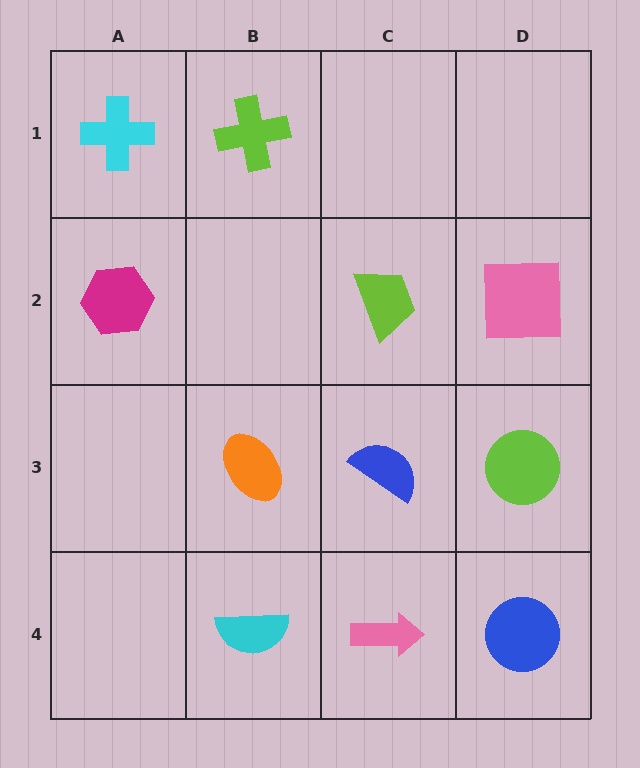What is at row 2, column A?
A magenta hexagon.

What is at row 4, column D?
A blue circle.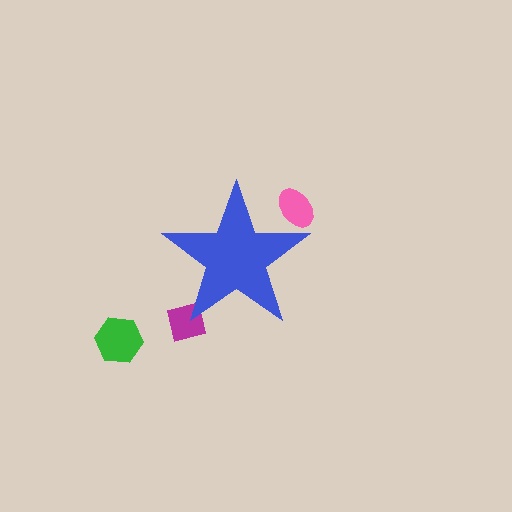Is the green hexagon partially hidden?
No, the green hexagon is fully visible.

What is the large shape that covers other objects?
A blue star.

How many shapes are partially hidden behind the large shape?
2 shapes are partially hidden.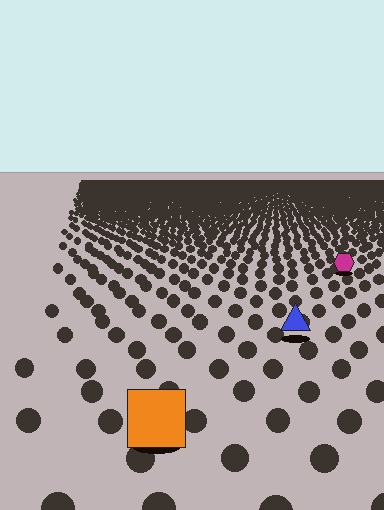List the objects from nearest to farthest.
From nearest to farthest: the orange square, the blue triangle, the magenta hexagon.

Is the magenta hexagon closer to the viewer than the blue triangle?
No. The blue triangle is closer — you can tell from the texture gradient: the ground texture is coarser near it.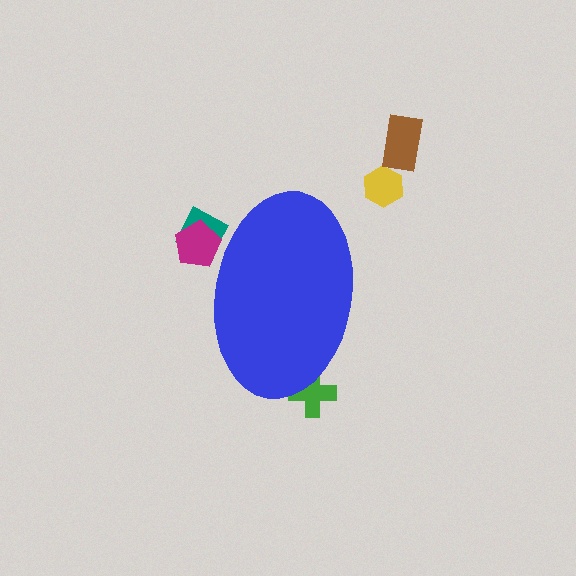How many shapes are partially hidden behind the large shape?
3 shapes are partially hidden.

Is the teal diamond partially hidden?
Yes, the teal diamond is partially hidden behind the blue ellipse.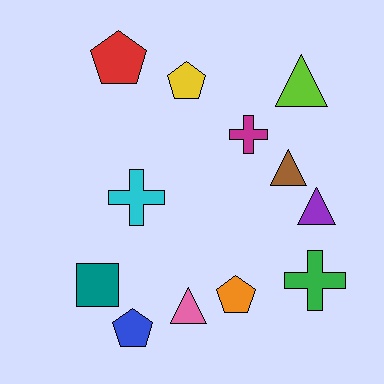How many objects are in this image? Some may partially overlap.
There are 12 objects.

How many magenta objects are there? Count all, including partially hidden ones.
There is 1 magenta object.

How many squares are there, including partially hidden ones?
There is 1 square.